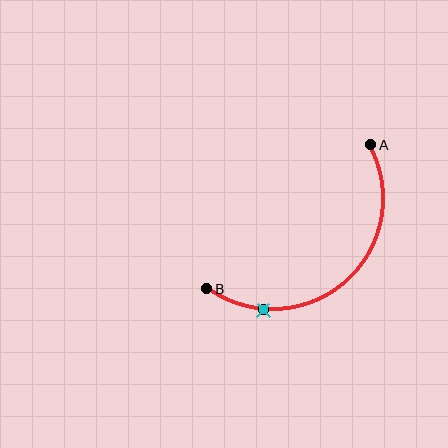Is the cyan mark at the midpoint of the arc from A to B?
No. The cyan mark lies on the arc but is closer to endpoint B. The arc midpoint would be at the point on the curve equidistant along the arc from both A and B.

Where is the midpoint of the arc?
The arc midpoint is the point on the curve farthest from the straight line joining A and B. It sits below and to the right of that line.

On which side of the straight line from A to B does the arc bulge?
The arc bulges below and to the right of the straight line connecting A and B.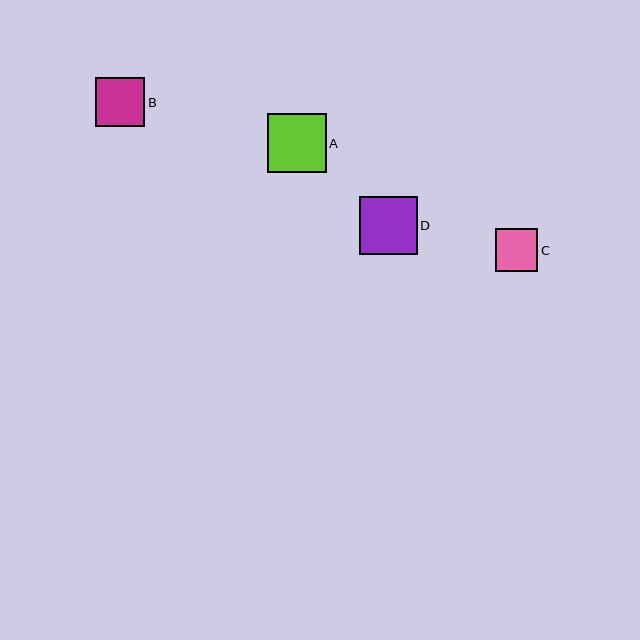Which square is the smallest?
Square C is the smallest with a size of approximately 42 pixels.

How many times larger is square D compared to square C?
Square D is approximately 1.4 times the size of square C.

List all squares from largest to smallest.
From largest to smallest: A, D, B, C.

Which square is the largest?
Square A is the largest with a size of approximately 58 pixels.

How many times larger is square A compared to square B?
Square A is approximately 1.2 times the size of square B.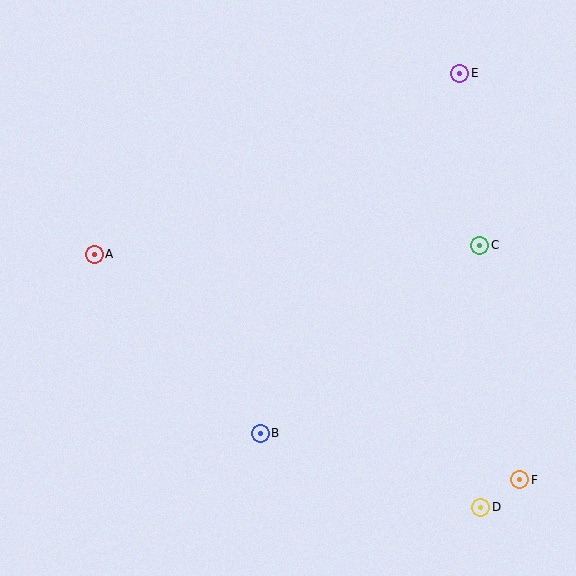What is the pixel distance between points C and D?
The distance between C and D is 262 pixels.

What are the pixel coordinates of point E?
Point E is at (460, 73).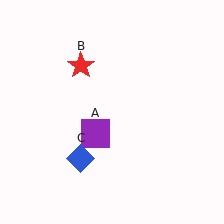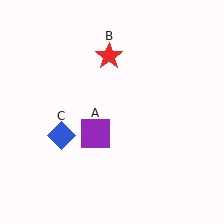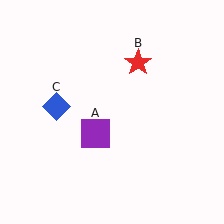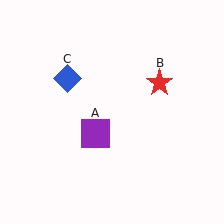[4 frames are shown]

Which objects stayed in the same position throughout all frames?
Purple square (object A) remained stationary.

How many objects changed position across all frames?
2 objects changed position: red star (object B), blue diamond (object C).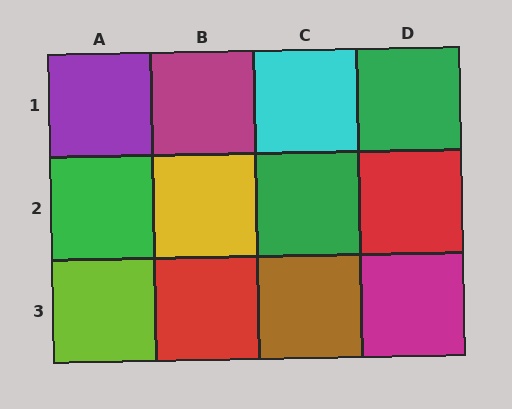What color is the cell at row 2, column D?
Red.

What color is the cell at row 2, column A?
Green.